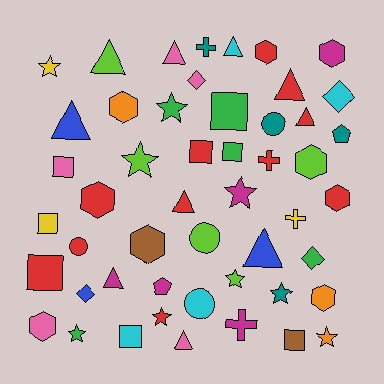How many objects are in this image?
There are 50 objects.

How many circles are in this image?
There are 4 circles.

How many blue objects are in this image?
There are 3 blue objects.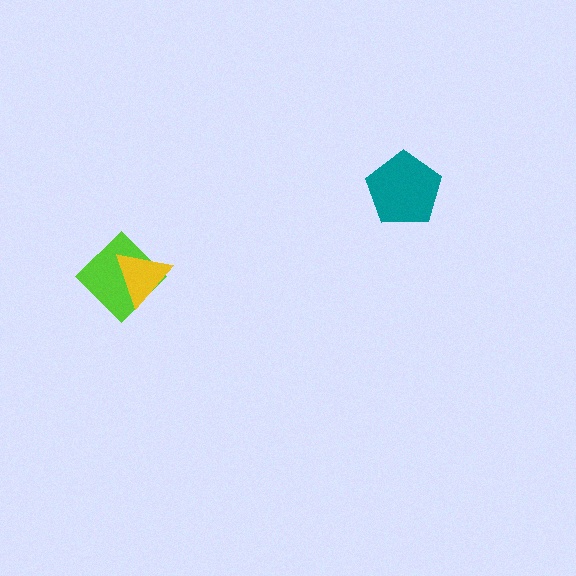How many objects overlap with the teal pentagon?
0 objects overlap with the teal pentagon.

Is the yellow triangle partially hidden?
No, no other shape covers it.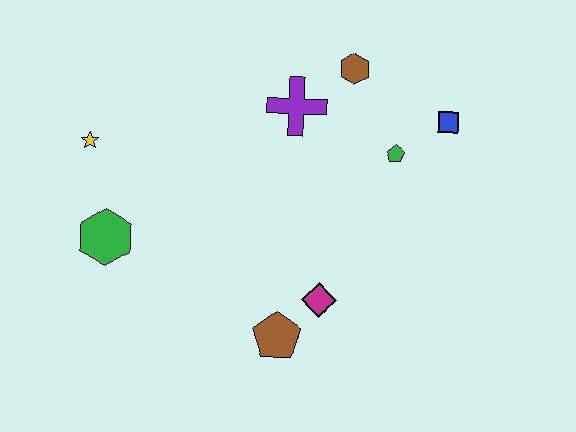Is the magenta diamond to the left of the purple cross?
No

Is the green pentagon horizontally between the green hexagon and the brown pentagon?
No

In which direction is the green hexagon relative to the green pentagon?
The green hexagon is to the left of the green pentagon.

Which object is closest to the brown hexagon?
The purple cross is closest to the brown hexagon.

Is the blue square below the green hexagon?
No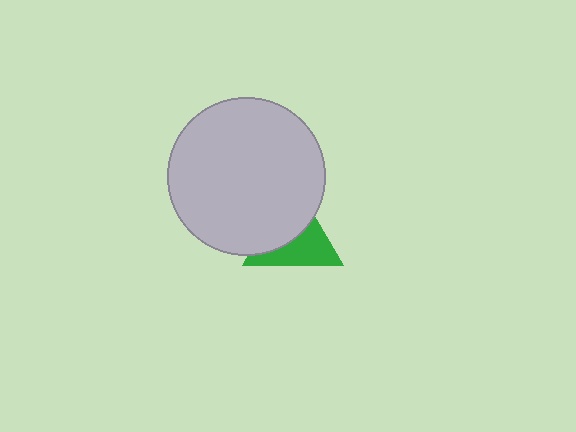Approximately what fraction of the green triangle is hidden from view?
Roughly 52% of the green triangle is hidden behind the light gray circle.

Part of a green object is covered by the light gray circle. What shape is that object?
It is a triangle.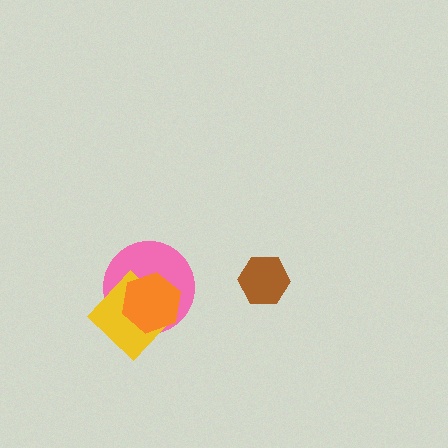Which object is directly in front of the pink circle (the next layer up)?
The yellow diamond is directly in front of the pink circle.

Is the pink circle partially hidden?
Yes, it is partially covered by another shape.